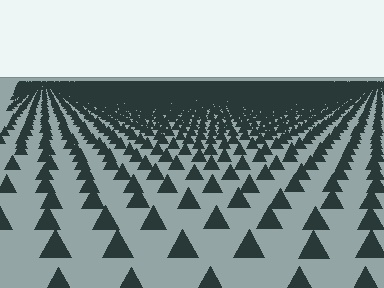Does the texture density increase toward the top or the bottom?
Density increases toward the top.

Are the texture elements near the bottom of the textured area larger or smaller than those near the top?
Larger. Near the bottom, elements are closer to the viewer and appear at a bigger on-screen size.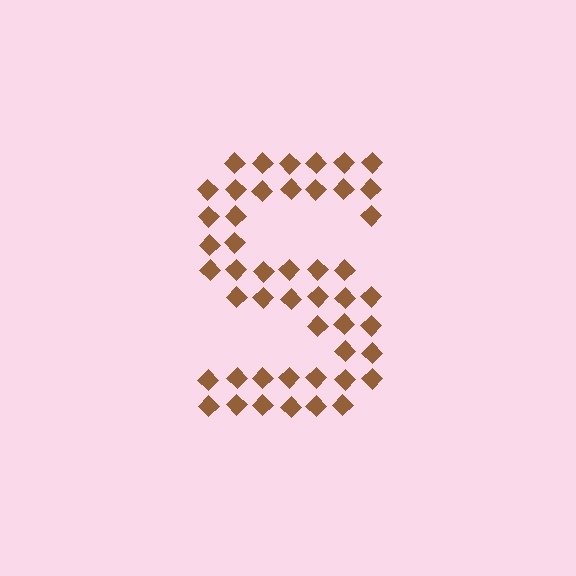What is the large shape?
The large shape is the letter S.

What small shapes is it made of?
It is made of small diamonds.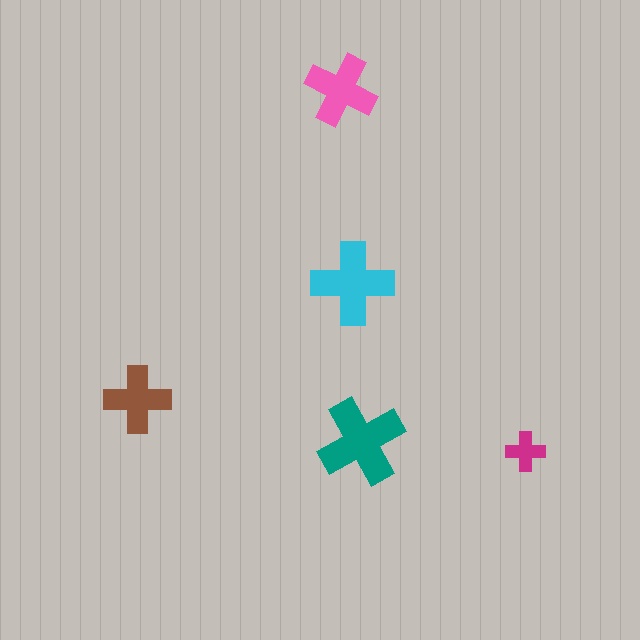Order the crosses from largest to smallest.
the teal one, the cyan one, the pink one, the brown one, the magenta one.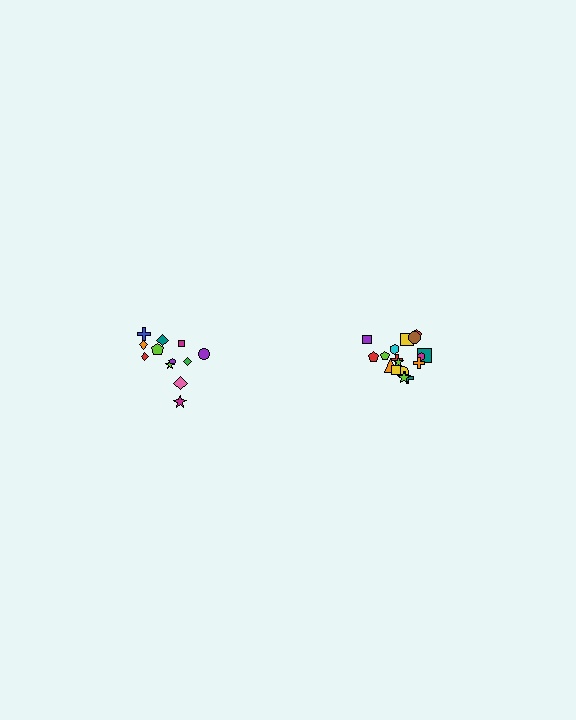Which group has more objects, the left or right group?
The right group.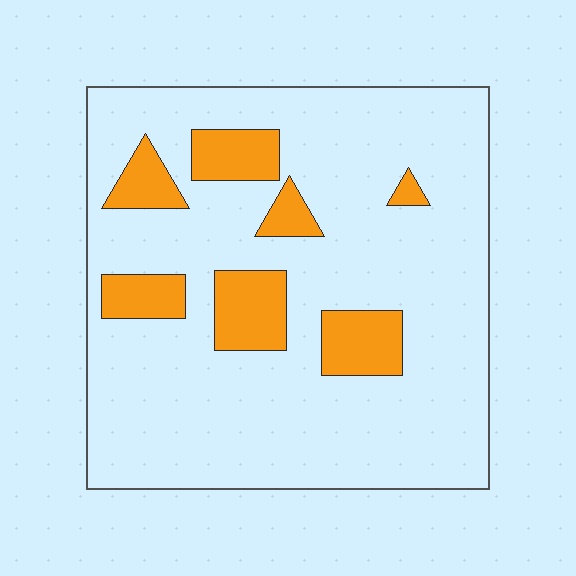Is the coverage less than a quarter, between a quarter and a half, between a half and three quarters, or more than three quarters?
Less than a quarter.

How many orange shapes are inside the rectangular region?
7.